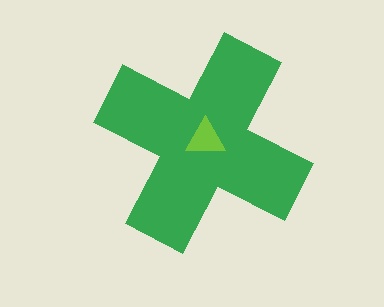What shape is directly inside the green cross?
The lime triangle.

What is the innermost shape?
The lime triangle.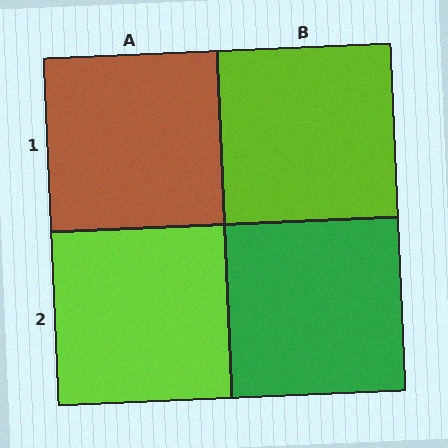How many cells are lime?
2 cells are lime.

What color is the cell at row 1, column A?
Brown.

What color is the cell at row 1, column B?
Lime.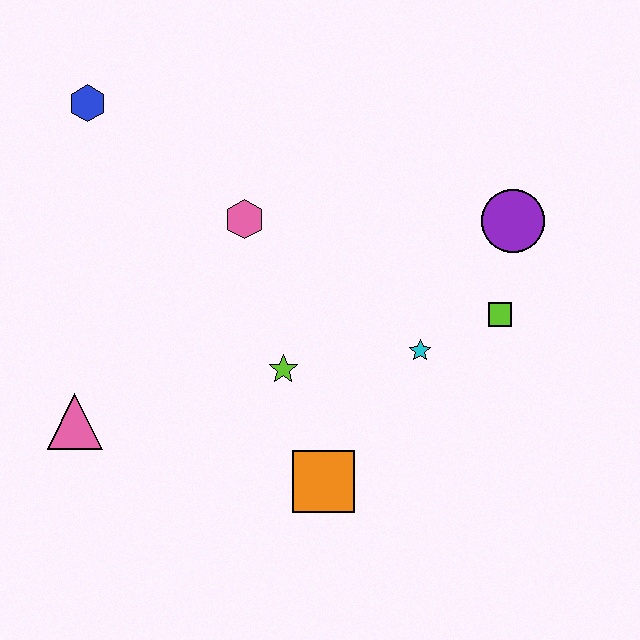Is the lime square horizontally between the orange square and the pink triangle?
No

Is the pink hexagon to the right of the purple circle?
No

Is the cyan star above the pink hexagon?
No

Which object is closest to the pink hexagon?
The lime star is closest to the pink hexagon.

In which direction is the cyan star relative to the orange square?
The cyan star is above the orange square.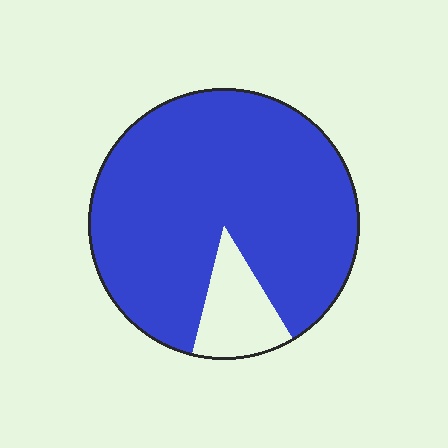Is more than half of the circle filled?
Yes.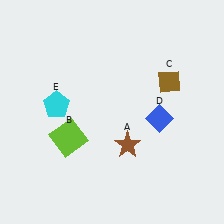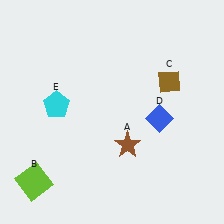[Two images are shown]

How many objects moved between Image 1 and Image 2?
1 object moved between the two images.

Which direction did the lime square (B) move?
The lime square (B) moved down.